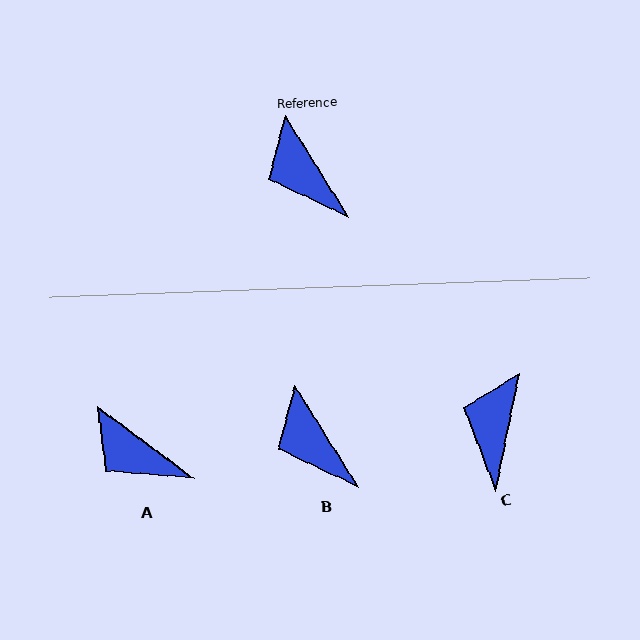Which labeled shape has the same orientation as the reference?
B.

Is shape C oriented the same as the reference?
No, it is off by about 43 degrees.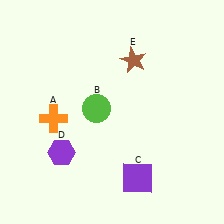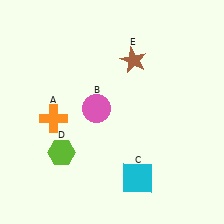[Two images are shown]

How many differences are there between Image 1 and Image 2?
There are 3 differences between the two images.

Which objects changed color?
B changed from lime to pink. C changed from purple to cyan. D changed from purple to lime.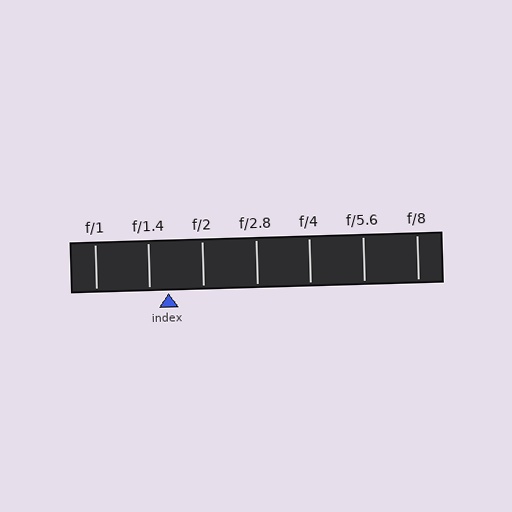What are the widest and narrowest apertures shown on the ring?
The widest aperture shown is f/1 and the narrowest is f/8.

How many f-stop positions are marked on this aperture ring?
There are 7 f-stop positions marked.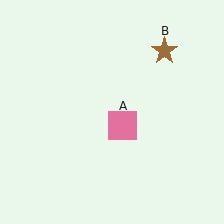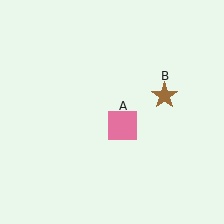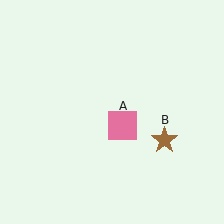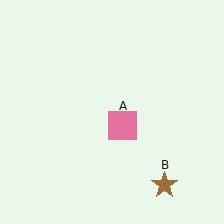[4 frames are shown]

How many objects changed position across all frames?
1 object changed position: brown star (object B).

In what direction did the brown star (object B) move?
The brown star (object B) moved down.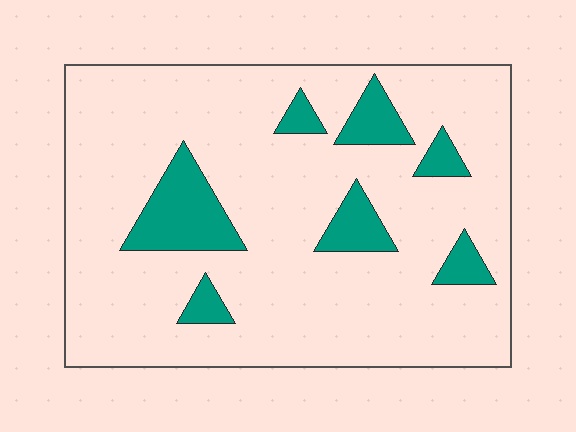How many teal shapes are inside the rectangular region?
7.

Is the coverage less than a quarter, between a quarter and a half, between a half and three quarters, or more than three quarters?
Less than a quarter.